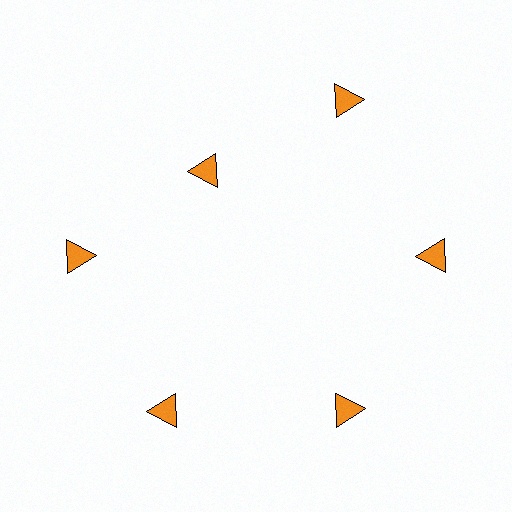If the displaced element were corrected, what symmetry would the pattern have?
It would have 6-fold rotational symmetry — the pattern would map onto itself every 60 degrees.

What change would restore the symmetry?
The symmetry would be restored by moving it outward, back onto the ring so that all 6 triangles sit at equal angles and equal distance from the center.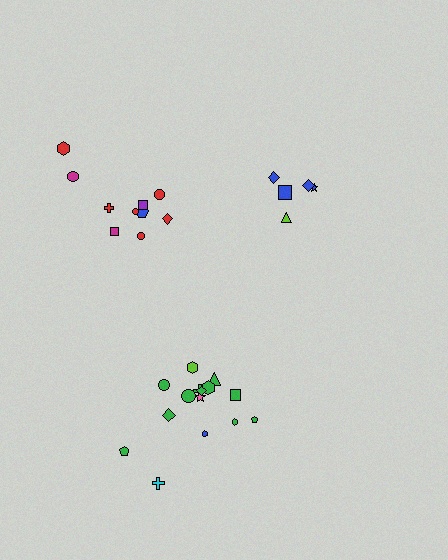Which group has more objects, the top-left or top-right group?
The top-left group.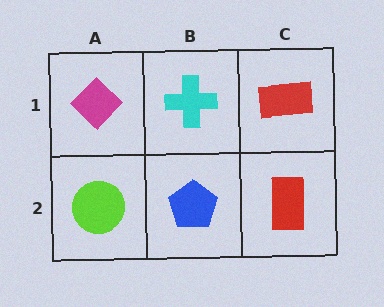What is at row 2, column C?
A red rectangle.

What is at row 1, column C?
A red rectangle.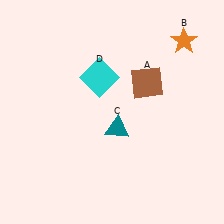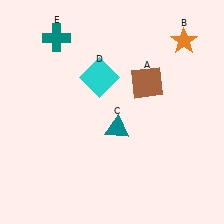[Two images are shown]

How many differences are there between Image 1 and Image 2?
There is 1 difference between the two images.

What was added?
A teal cross (E) was added in Image 2.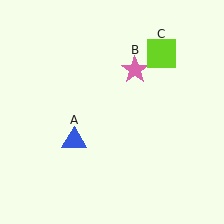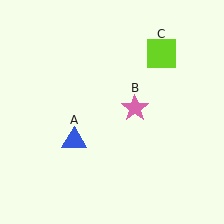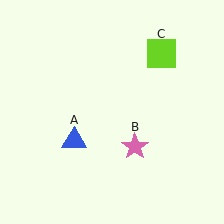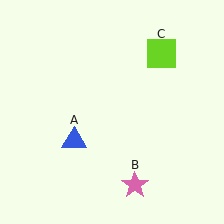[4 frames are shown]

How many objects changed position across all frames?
1 object changed position: pink star (object B).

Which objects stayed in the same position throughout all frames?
Blue triangle (object A) and lime square (object C) remained stationary.